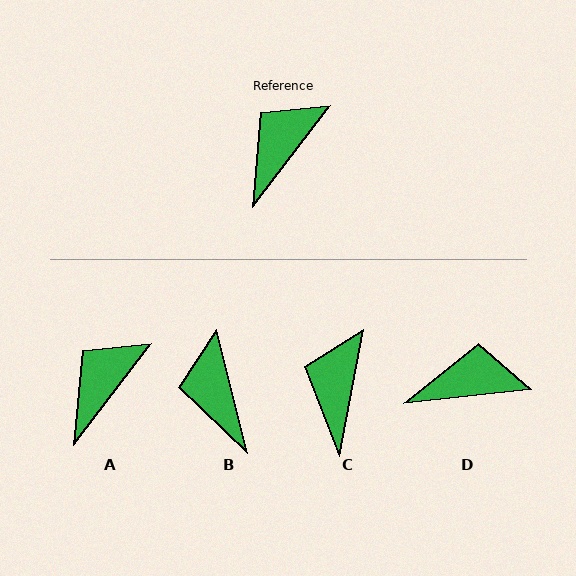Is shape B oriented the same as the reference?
No, it is off by about 52 degrees.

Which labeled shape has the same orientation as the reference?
A.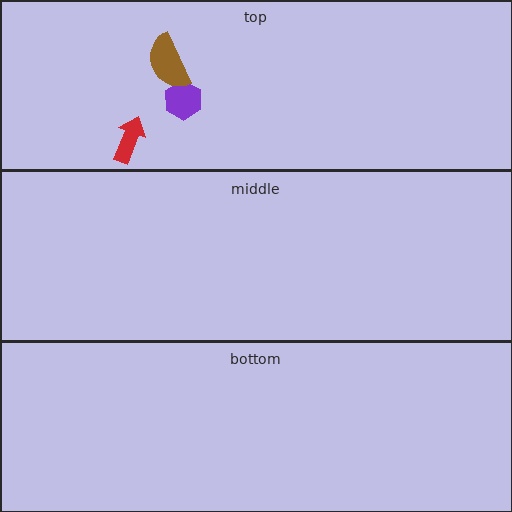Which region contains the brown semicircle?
The top region.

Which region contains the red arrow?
The top region.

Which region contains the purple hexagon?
The top region.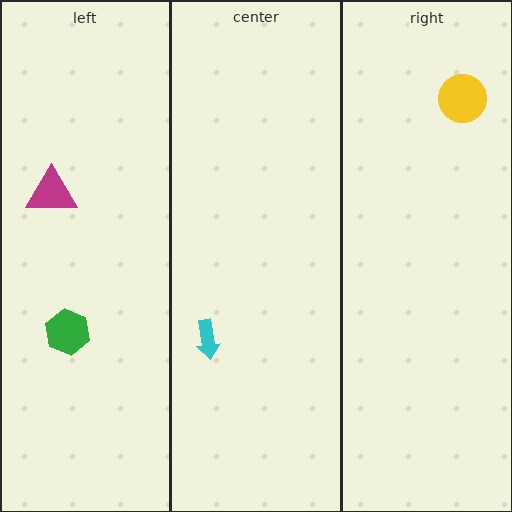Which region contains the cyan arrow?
The center region.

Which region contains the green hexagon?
The left region.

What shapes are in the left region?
The magenta triangle, the green hexagon.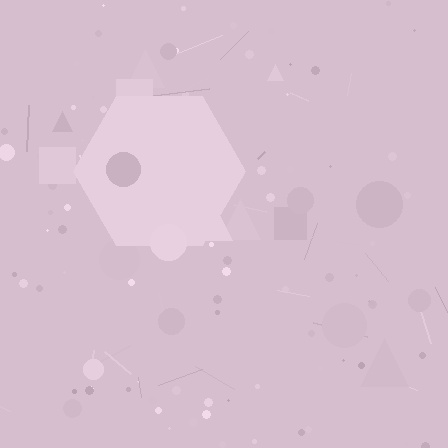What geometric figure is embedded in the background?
A hexagon is embedded in the background.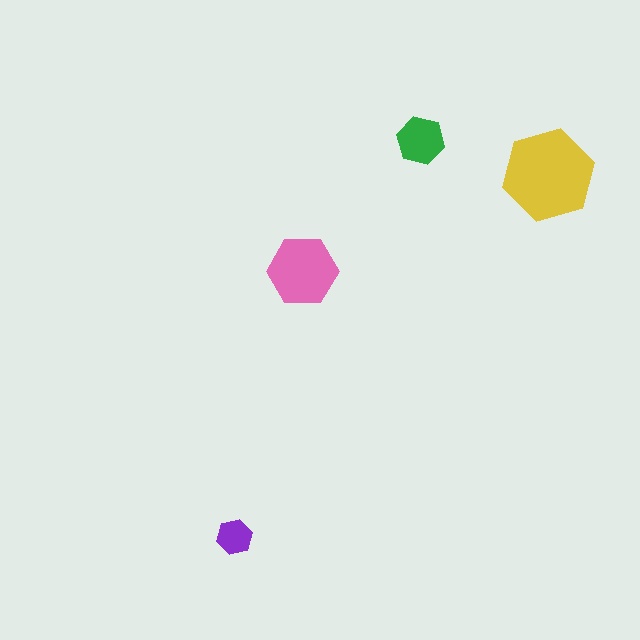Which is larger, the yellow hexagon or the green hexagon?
The yellow one.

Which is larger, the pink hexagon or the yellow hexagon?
The yellow one.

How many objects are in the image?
There are 4 objects in the image.